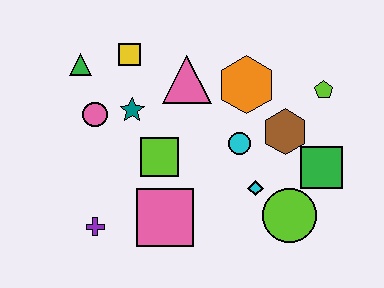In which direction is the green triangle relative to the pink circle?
The green triangle is above the pink circle.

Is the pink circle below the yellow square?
Yes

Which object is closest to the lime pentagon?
The brown hexagon is closest to the lime pentagon.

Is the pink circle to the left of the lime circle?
Yes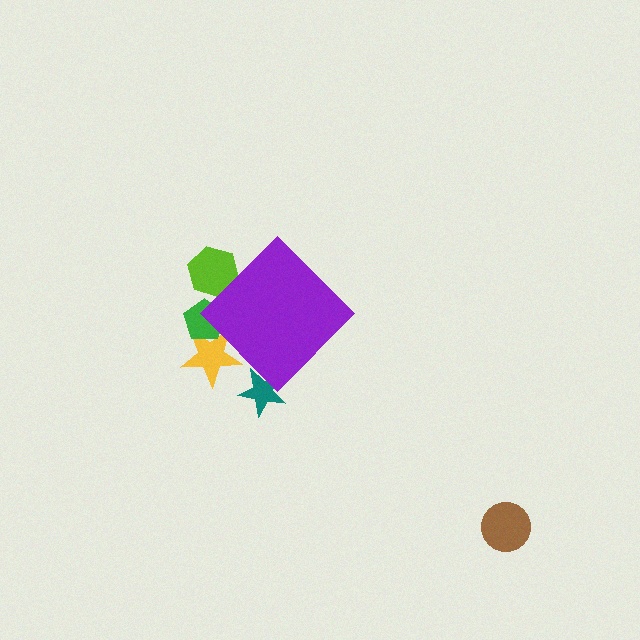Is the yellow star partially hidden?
Yes, the yellow star is partially hidden behind the purple diamond.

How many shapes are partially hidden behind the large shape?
4 shapes are partially hidden.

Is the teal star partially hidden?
Yes, the teal star is partially hidden behind the purple diamond.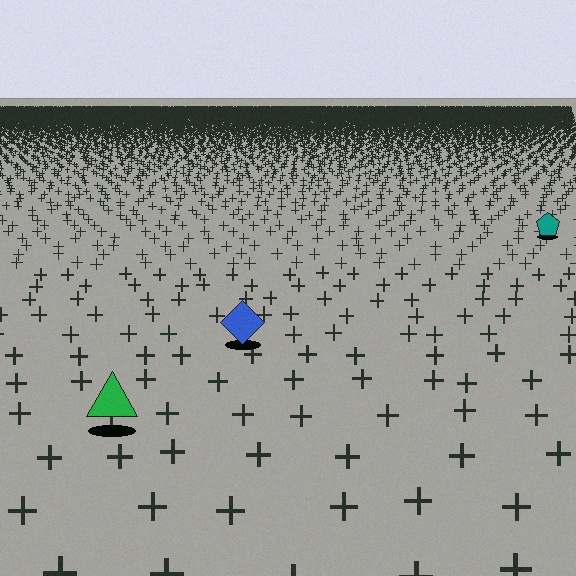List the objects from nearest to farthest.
From nearest to farthest: the green triangle, the blue diamond, the teal pentagon.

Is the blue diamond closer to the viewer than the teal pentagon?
Yes. The blue diamond is closer — you can tell from the texture gradient: the ground texture is coarser near it.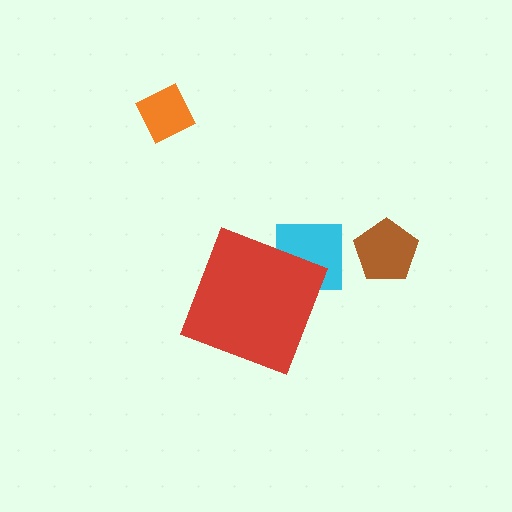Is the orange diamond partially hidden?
No, the orange diamond is fully visible.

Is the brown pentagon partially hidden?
No, the brown pentagon is fully visible.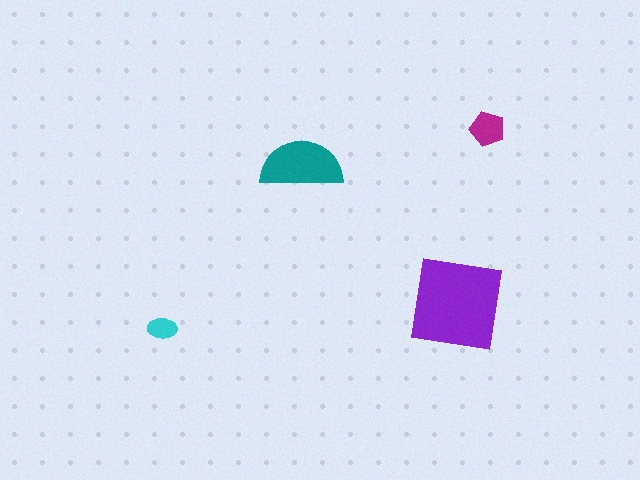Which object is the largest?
The purple square.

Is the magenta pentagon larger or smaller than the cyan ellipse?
Larger.